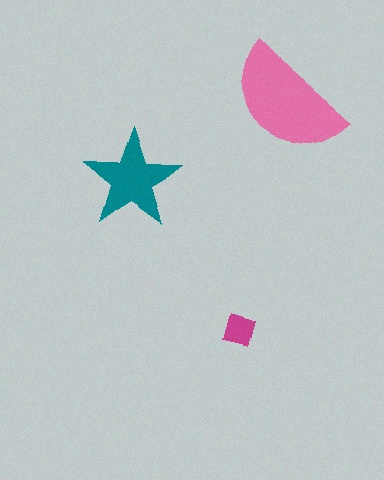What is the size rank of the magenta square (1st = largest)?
3rd.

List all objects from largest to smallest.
The pink semicircle, the teal star, the magenta square.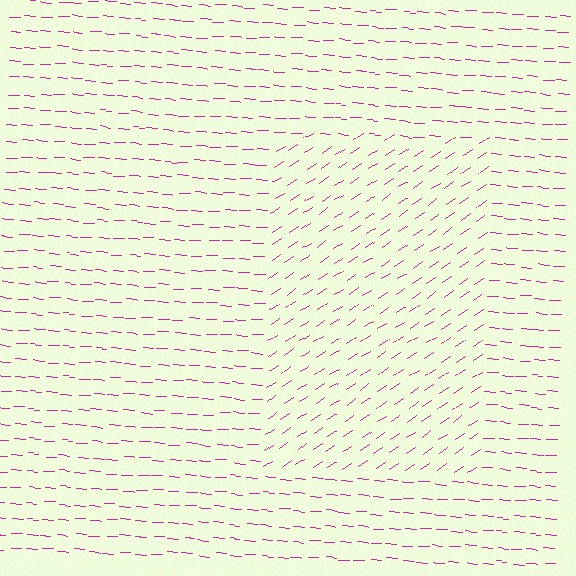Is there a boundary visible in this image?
Yes, there is a texture boundary formed by a change in line orientation.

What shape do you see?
I see a rectangle.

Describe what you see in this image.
The image is filled with small magenta line segments. A rectangle region in the image has lines oriented differently from the surrounding lines, creating a visible texture boundary.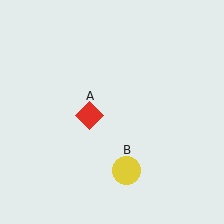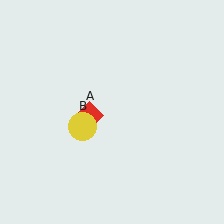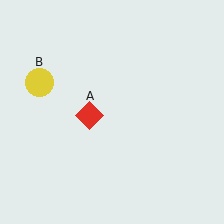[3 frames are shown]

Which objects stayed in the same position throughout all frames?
Red diamond (object A) remained stationary.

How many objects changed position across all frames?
1 object changed position: yellow circle (object B).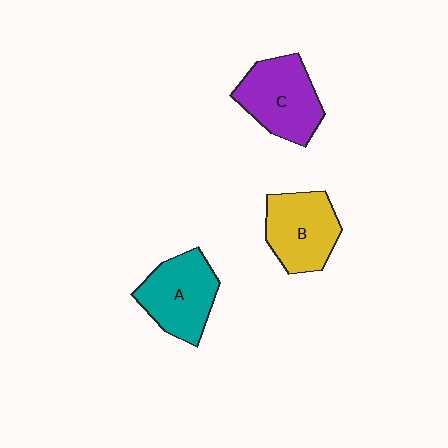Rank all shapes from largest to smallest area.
From largest to smallest: C (purple), A (teal), B (yellow).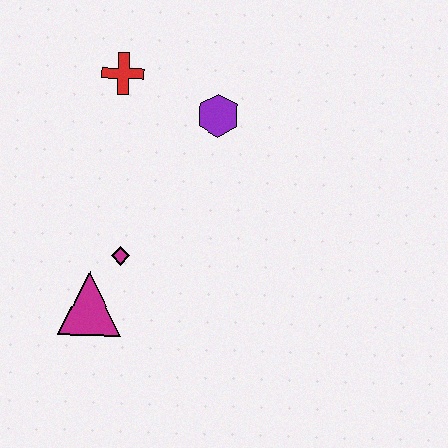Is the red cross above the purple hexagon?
Yes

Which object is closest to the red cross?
The purple hexagon is closest to the red cross.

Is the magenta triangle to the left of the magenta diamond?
Yes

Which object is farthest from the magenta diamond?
The red cross is farthest from the magenta diamond.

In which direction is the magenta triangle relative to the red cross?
The magenta triangle is below the red cross.